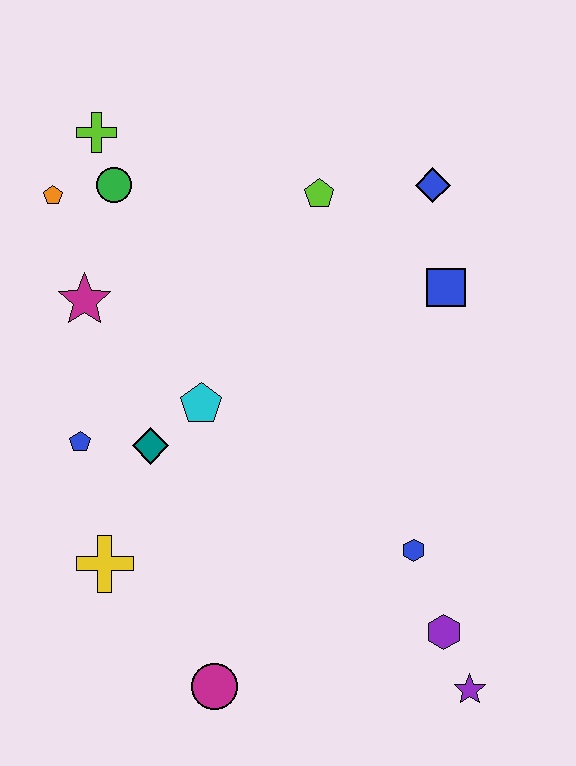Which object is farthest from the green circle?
The purple star is farthest from the green circle.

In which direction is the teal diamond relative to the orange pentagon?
The teal diamond is below the orange pentagon.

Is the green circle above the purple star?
Yes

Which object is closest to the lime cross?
The green circle is closest to the lime cross.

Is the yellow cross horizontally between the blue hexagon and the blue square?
No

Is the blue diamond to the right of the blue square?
No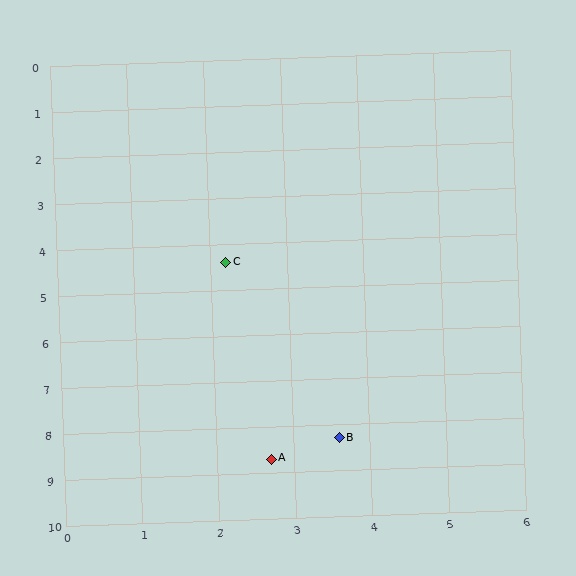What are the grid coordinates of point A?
Point A is at approximately (2.7, 8.7).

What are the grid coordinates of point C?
Point C is at approximately (2.2, 4.4).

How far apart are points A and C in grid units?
Points A and C are about 4.3 grid units apart.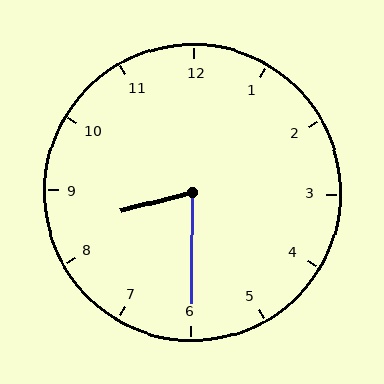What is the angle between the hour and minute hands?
Approximately 75 degrees.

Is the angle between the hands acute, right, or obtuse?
It is acute.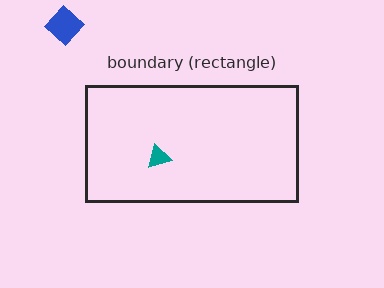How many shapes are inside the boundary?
1 inside, 1 outside.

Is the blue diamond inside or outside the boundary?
Outside.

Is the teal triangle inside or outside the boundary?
Inside.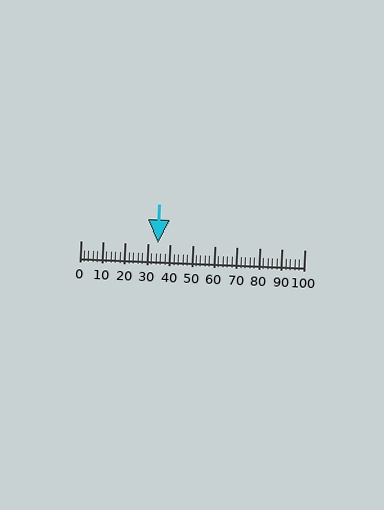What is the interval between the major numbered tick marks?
The major tick marks are spaced 10 units apart.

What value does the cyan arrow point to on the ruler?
The cyan arrow points to approximately 34.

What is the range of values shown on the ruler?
The ruler shows values from 0 to 100.